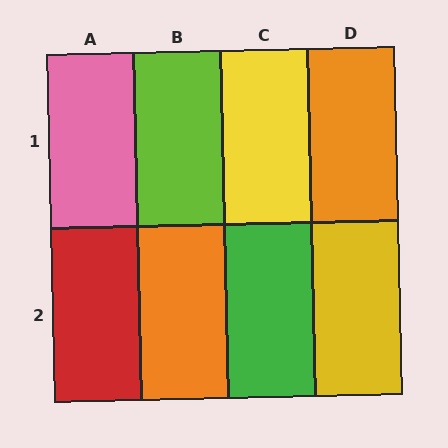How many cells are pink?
1 cell is pink.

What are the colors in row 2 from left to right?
Red, orange, green, yellow.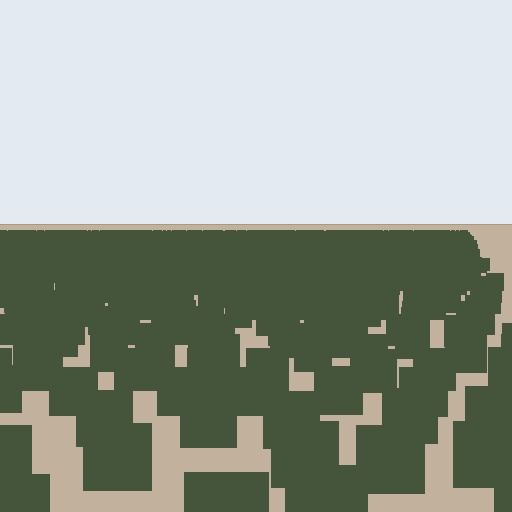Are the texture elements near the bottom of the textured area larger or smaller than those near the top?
Larger. Near the bottom, elements are closer to the viewer and appear at a bigger on-screen size.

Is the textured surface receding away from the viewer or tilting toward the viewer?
The surface is receding away from the viewer. Texture elements get smaller and denser toward the top.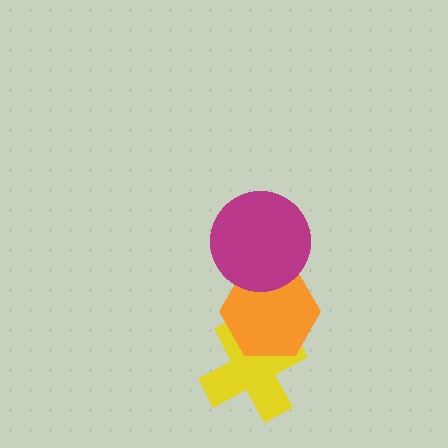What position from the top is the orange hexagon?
The orange hexagon is 2nd from the top.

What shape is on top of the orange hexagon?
The magenta circle is on top of the orange hexagon.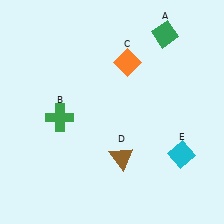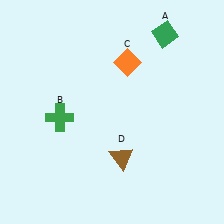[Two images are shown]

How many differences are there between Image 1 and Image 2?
There is 1 difference between the two images.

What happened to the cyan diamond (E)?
The cyan diamond (E) was removed in Image 2. It was in the bottom-right area of Image 1.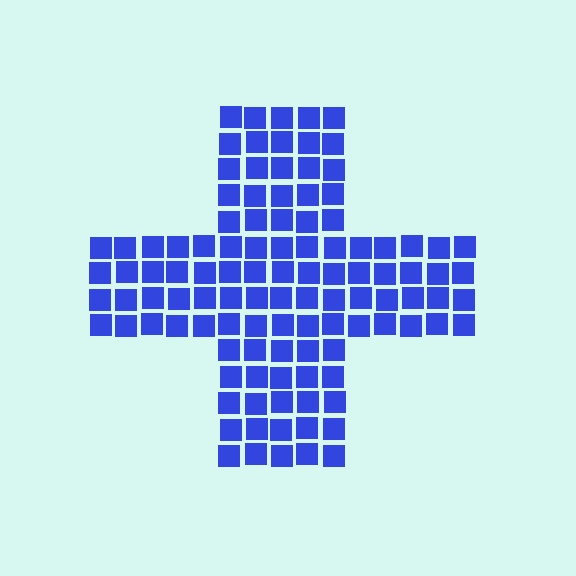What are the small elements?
The small elements are squares.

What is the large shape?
The large shape is a cross.